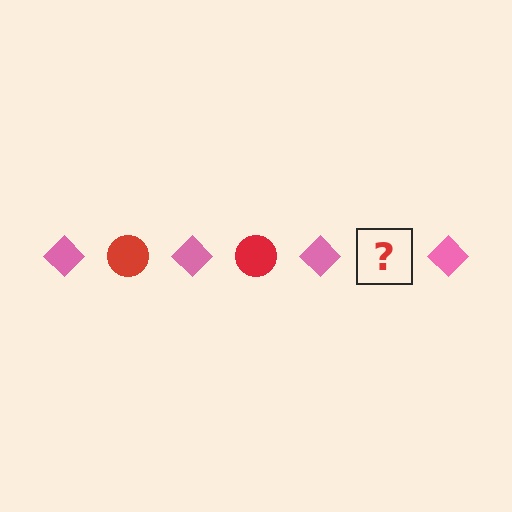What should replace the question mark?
The question mark should be replaced with a red circle.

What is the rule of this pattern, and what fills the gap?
The rule is that the pattern alternates between pink diamond and red circle. The gap should be filled with a red circle.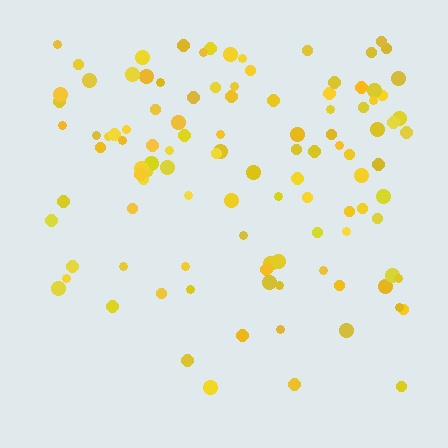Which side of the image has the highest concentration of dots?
The top.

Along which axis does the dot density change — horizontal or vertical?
Vertical.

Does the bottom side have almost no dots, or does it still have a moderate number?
Still a moderate number, just noticeably fewer than the top.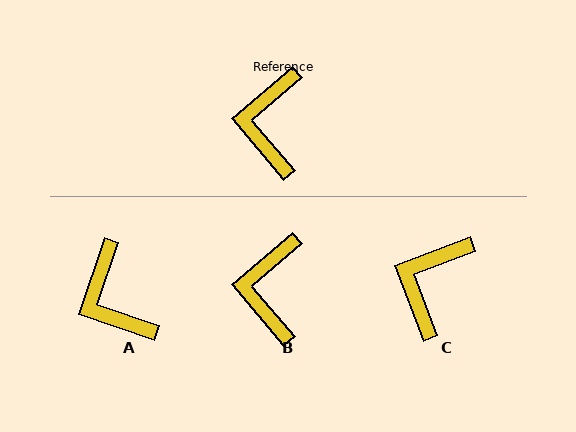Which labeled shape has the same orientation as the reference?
B.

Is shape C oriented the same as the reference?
No, it is off by about 20 degrees.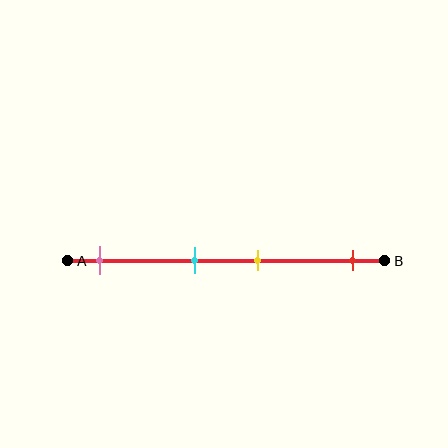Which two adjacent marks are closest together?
The cyan and yellow marks are the closest adjacent pair.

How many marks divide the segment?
There are 4 marks dividing the segment.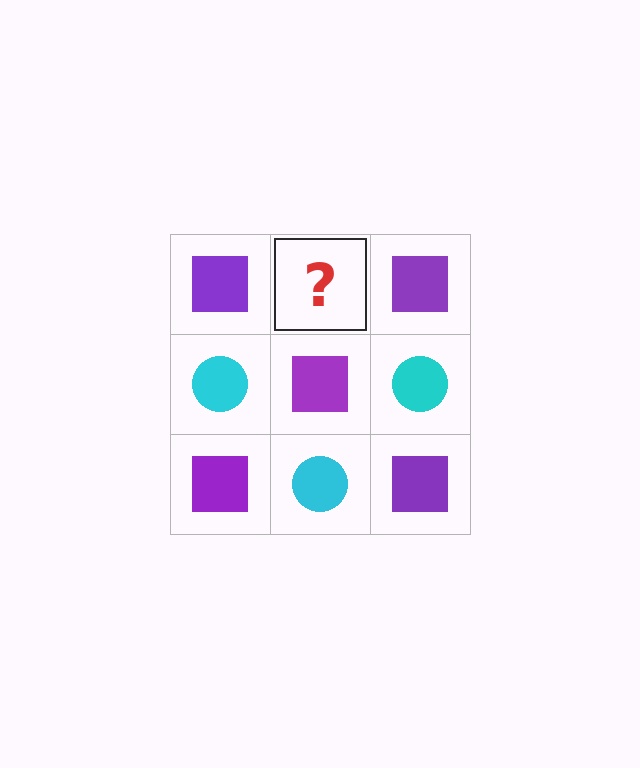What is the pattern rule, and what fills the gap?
The rule is that it alternates purple square and cyan circle in a checkerboard pattern. The gap should be filled with a cyan circle.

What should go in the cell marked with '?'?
The missing cell should contain a cyan circle.